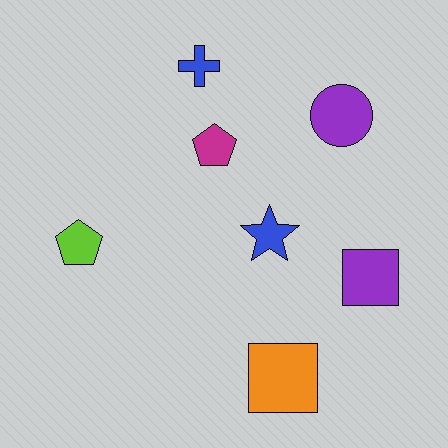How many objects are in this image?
There are 7 objects.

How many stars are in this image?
There is 1 star.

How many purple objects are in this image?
There are 2 purple objects.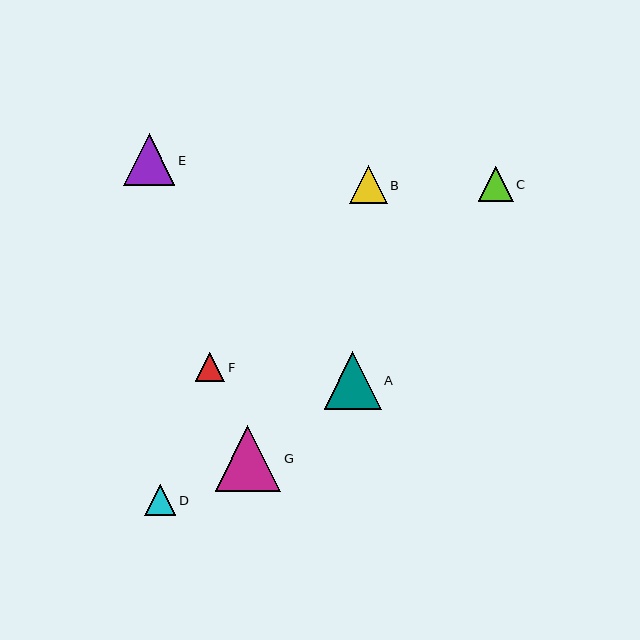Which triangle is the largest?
Triangle G is the largest with a size of approximately 66 pixels.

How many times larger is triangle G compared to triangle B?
Triangle G is approximately 1.7 times the size of triangle B.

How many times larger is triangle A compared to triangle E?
Triangle A is approximately 1.1 times the size of triangle E.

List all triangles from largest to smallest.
From largest to smallest: G, A, E, B, C, D, F.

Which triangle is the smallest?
Triangle F is the smallest with a size of approximately 29 pixels.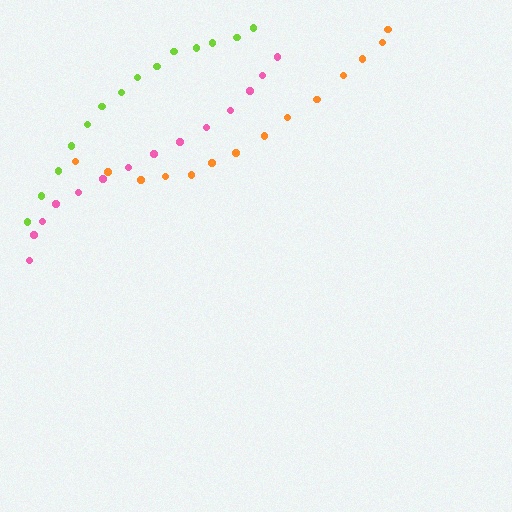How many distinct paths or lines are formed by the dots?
There are 3 distinct paths.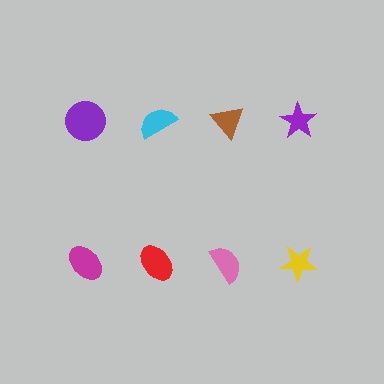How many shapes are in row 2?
4 shapes.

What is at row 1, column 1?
A purple circle.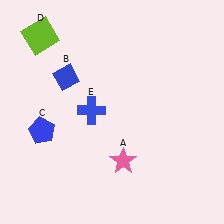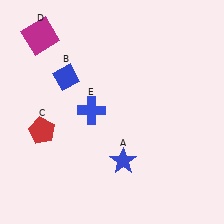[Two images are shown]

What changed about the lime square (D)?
In Image 1, D is lime. In Image 2, it changed to magenta.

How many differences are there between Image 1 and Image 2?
There are 3 differences between the two images.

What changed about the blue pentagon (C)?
In Image 1, C is blue. In Image 2, it changed to red.